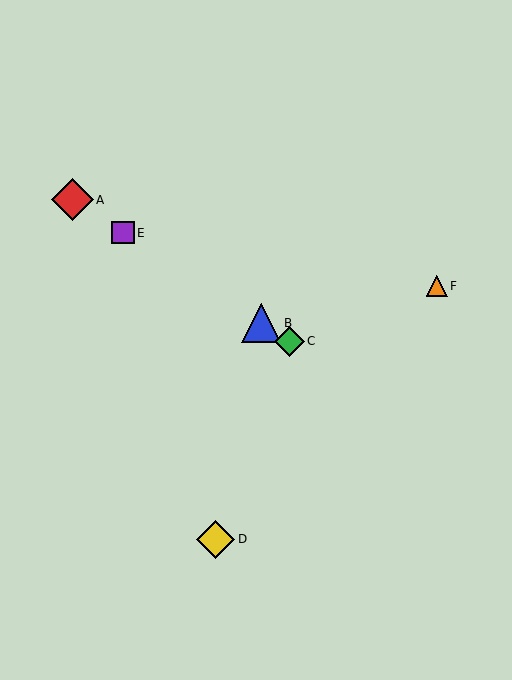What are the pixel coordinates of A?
Object A is at (72, 200).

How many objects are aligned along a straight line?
4 objects (A, B, C, E) are aligned along a straight line.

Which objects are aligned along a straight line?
Objects A, B, C, E are aligned along a straight line.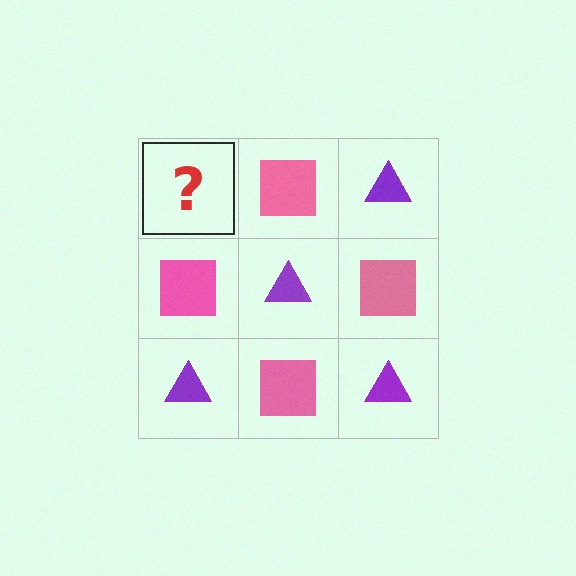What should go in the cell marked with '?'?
The missing cell should contain a purple triangle.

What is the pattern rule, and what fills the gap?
The rule is that it alternates purple triangle and pink square in a checkerboard pattern. The gap should be filled with a purple triangle.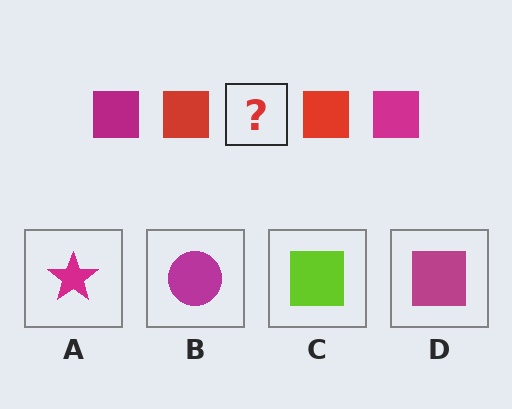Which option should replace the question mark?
Option D.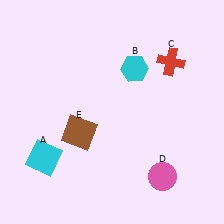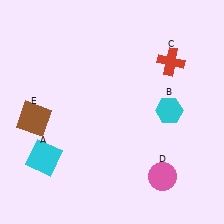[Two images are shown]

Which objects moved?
The objects that moved are: the cyan hexagon (B), the brown square (E).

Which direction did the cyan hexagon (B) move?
The cyan hexagon (B) moved down.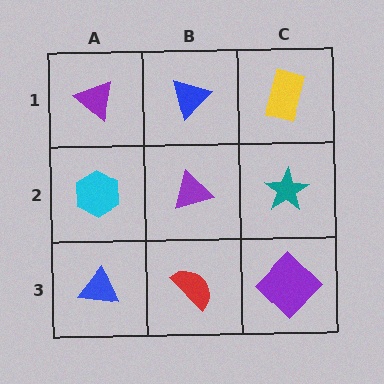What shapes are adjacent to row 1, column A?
A cyan hexagon (row 2, column A), a blue triangle (row 1, column B).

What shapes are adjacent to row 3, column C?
A teal star (row 2, column C), a red semicircle (row 3, column B).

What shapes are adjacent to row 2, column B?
A blue triangle (row 1, column B), a red semicircle (row 3, column B), a cyan hexagon (row 2, column A), a teal star (row 2, column C).